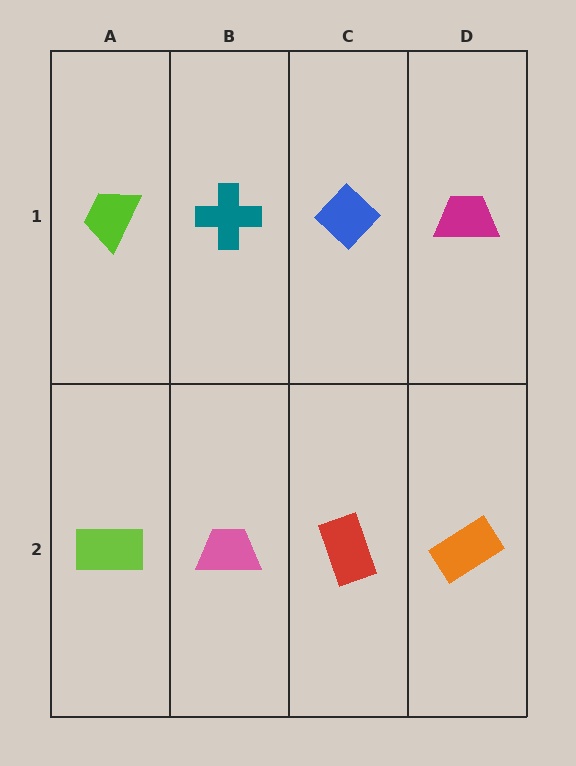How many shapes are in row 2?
4 shapes.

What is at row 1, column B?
A teal cross.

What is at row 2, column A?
A lime rectangle.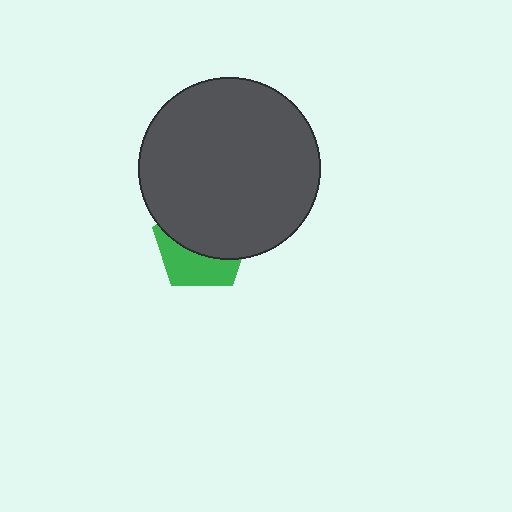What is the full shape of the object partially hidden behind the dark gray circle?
The partially hidden object is a green pentagon.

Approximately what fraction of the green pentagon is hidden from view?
Roughly 60% of the green pentagon is hidden behind the dark gray circle.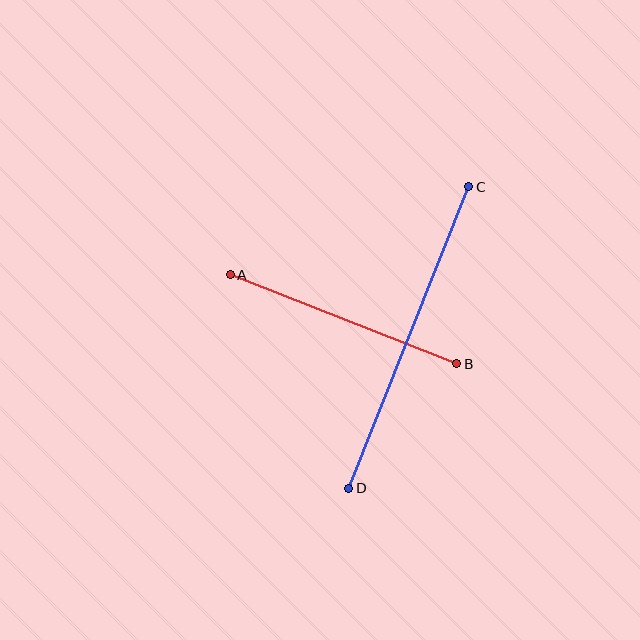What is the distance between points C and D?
The distance is approximately 325 pixels.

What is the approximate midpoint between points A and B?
The midpoint is at approximately (344, 319) pixels.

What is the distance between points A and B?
The distance is approximately 243 pixels.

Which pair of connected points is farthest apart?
Points C and D are farthest apart.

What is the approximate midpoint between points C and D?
The midpoint is at approximately (409, 338) pixels.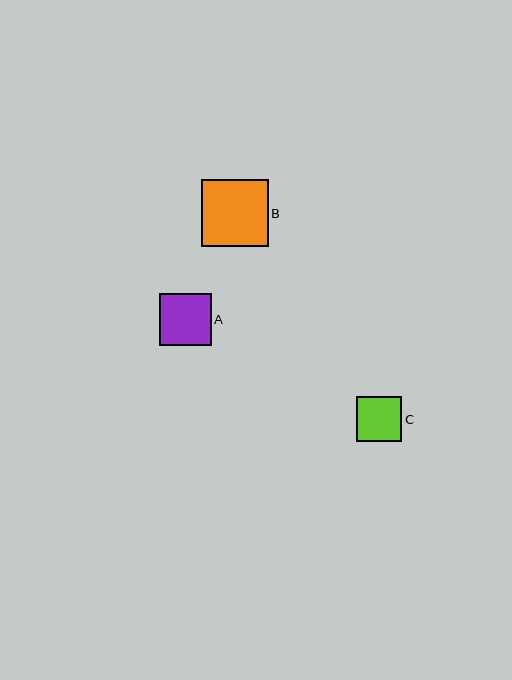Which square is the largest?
Square B is the largest with a size of approximately 67 pixels.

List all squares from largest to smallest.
From largest to smallest: B, A, C.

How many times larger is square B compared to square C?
Square B is approximately 1.5 times the size of square C.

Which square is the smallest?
Square C is the smallest with a size of approximately 45 pixels.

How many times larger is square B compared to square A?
Square B is approximately 1.3 times the size of square A.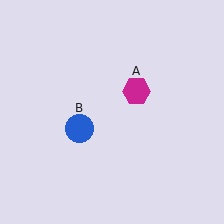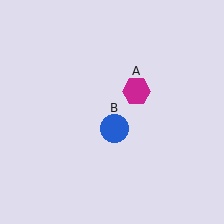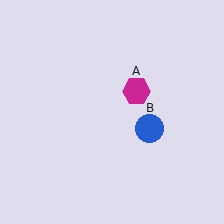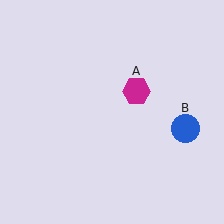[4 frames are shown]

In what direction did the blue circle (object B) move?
The blue circle (object B) moved right.